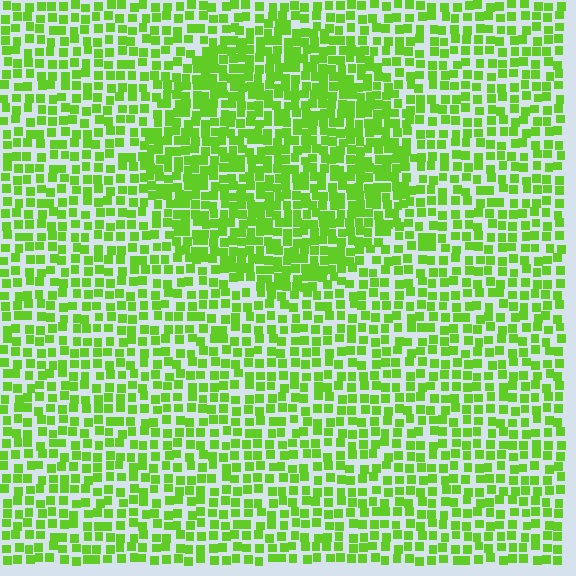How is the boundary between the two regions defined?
The boundary is defined by a change in element density (approximately 1.6x ratio). All elements are the same color, size, and shape.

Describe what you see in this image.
The image contains small lime elements arranged at two different densities. A circle-shaped region is visible where the elements are more densely packed than the surrounding area.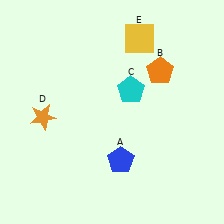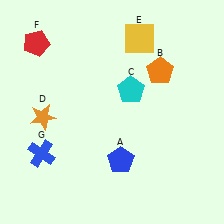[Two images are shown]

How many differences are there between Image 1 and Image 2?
There are 2 differences between the two images.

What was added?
A red pentagon (F), a blue cross (G) were added in Image 2.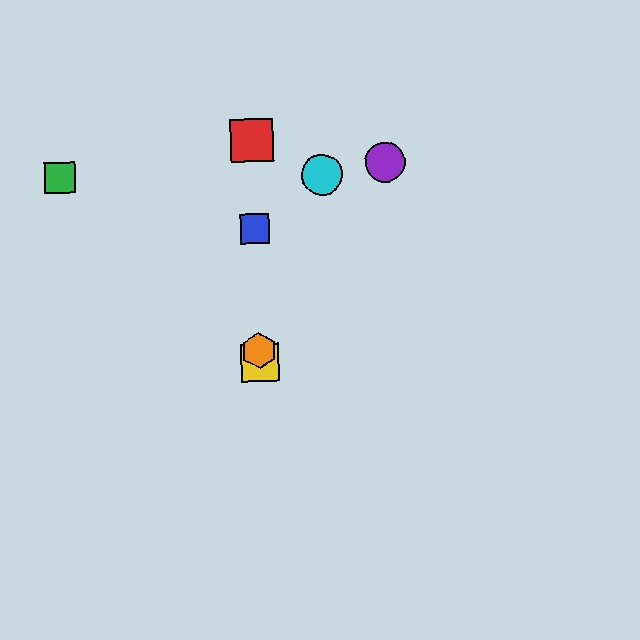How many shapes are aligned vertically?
4 shapes (the red square, the blue square, the yellow square, the orange hexagon) are aligned vertically.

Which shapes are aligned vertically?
The red square, the blue square, the yellow square, the orange hexagon are aligned vertically.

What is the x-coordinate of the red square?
The red square is at x≈252.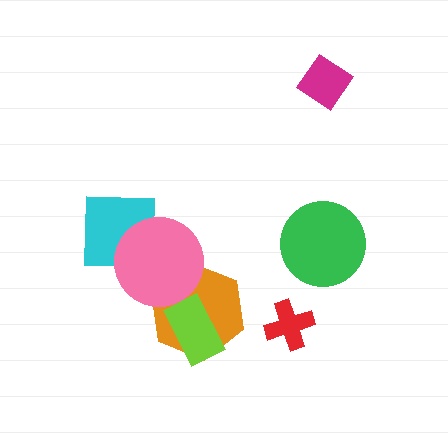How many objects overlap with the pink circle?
2 objects overlap with the pink circle.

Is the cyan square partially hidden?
Yes, it is partially covered by another shape.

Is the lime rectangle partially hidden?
No, no other shape covers it.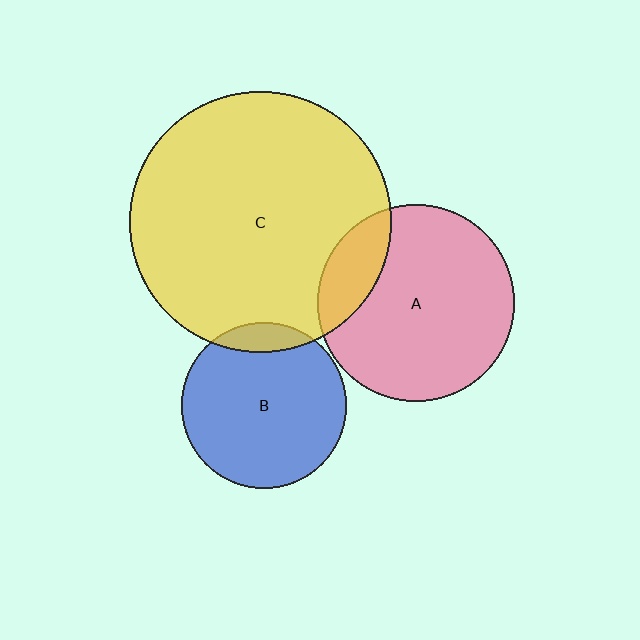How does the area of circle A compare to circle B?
Approximately 1.4 times.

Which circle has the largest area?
Circle C (yellow).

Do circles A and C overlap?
Yes.